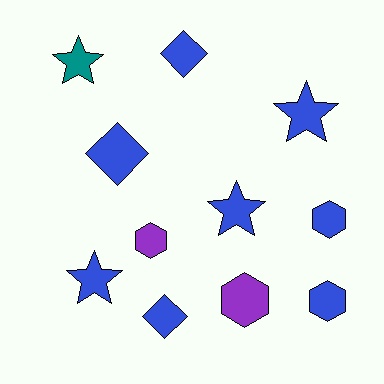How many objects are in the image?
There are 11 objects.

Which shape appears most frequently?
Star, with 4 objects.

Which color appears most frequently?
Blue, with 8 objects.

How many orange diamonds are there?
There are no orange diamonds.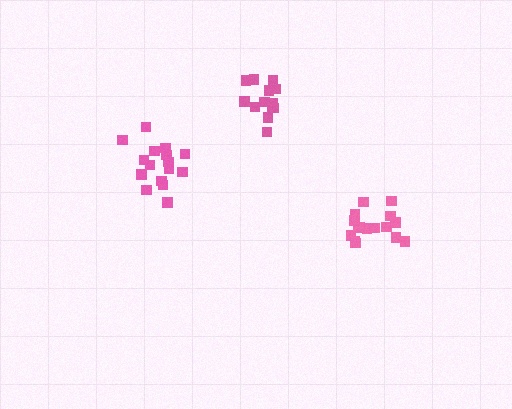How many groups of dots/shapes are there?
There are 3 groups.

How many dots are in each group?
Group 1: 16 dots, Group 2: 16 dots, Group 3: 13 dots (45 total).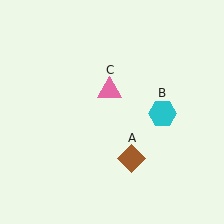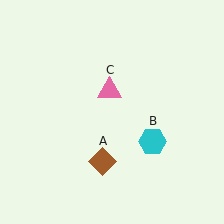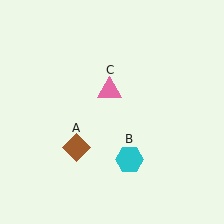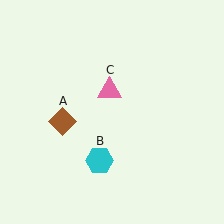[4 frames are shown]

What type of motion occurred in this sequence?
The brown diamond (object A), cyan hexagon (object B) rotated clockwise around the center of the scene.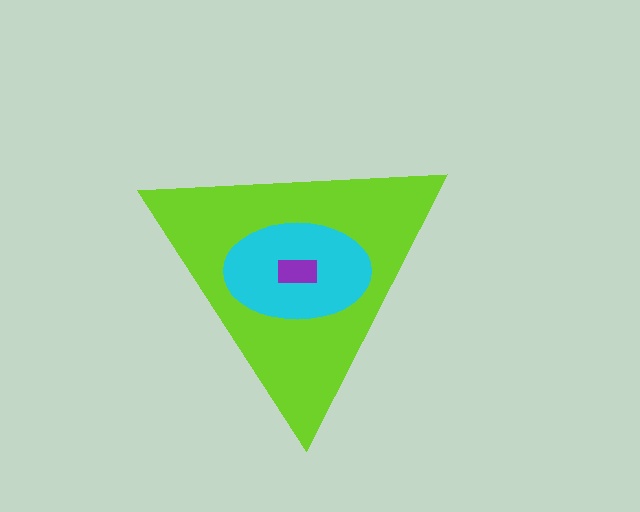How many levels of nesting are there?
3.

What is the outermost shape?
The lime triangle.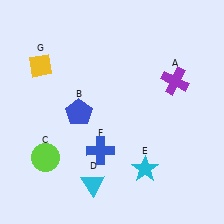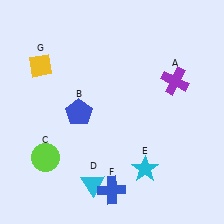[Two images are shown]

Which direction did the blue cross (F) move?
The blue cross (F) moved down.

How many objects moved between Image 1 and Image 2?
1 object moved between the two images.